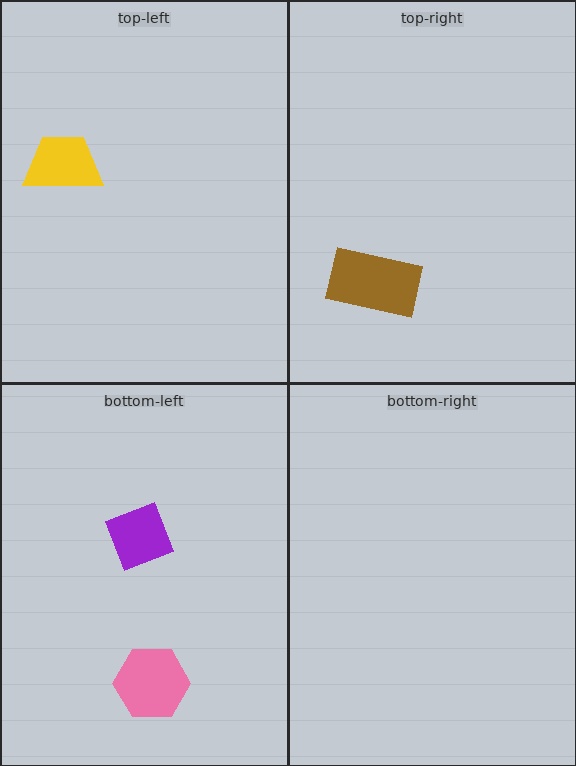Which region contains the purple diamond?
The bottom-left region.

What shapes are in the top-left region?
The yellow trapezoid.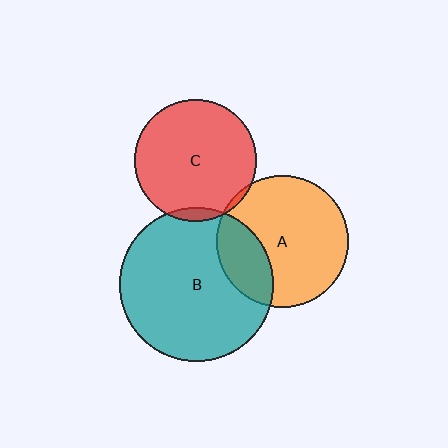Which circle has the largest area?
Circle B (teal).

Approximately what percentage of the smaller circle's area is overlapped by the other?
Approximately 5%.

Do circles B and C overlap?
Yes.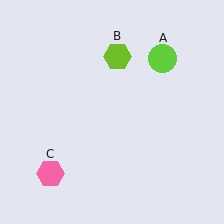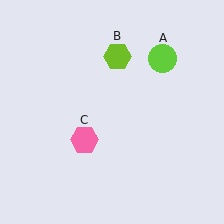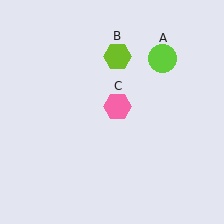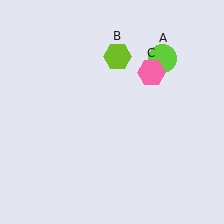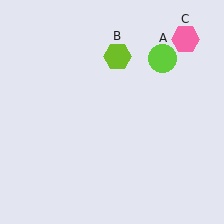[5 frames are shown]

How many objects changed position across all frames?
1 object changed position: pink hexagon (object C).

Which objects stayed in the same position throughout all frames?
Lime circle (object A) and lime hexagon (object B) remained stationary.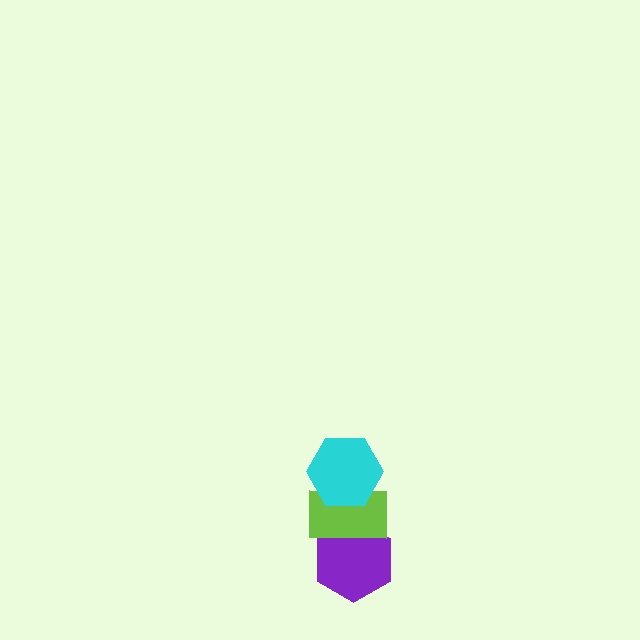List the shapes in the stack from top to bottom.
From top to bottom: the cyan hexagon, the lime rectangle, the purple hexagon.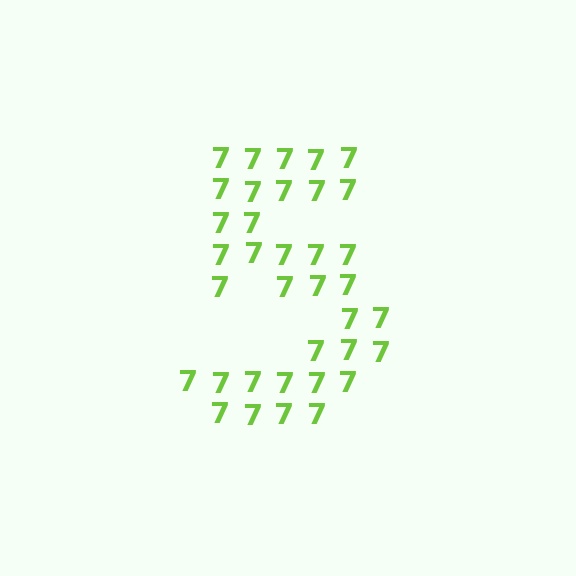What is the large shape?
The large shape is the digit 5.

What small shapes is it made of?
It is made of small digit 7's.